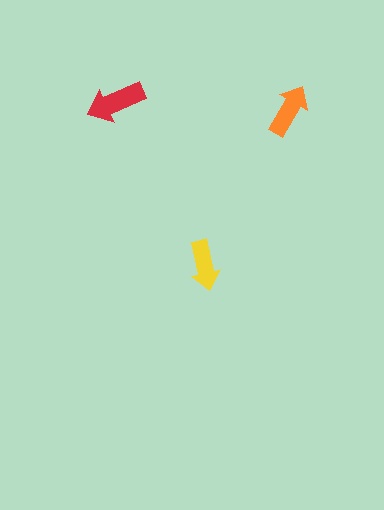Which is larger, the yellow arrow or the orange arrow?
The orange one.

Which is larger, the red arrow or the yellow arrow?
The red one.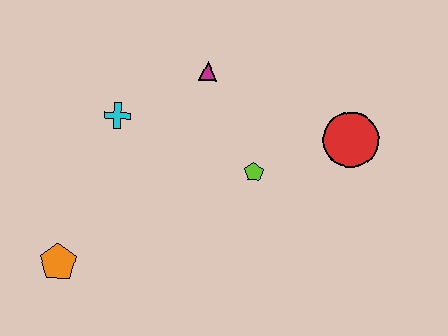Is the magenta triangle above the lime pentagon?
Yes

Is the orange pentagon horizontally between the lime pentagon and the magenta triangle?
No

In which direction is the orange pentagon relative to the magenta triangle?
The orange pentagon is below the magenta triangle.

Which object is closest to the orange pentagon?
The cyan cross is closest to the orange pentagon.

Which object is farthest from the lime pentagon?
The orange pentagon is farthest from the lime pentagon.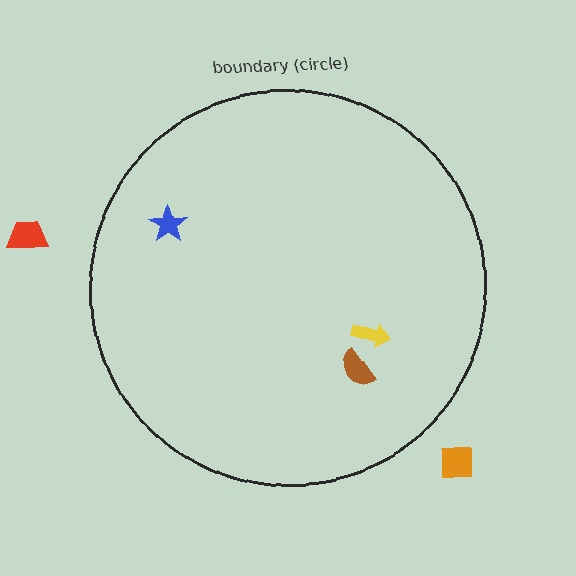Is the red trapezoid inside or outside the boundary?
Outside.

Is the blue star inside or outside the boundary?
Inside.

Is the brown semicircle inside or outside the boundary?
Inside.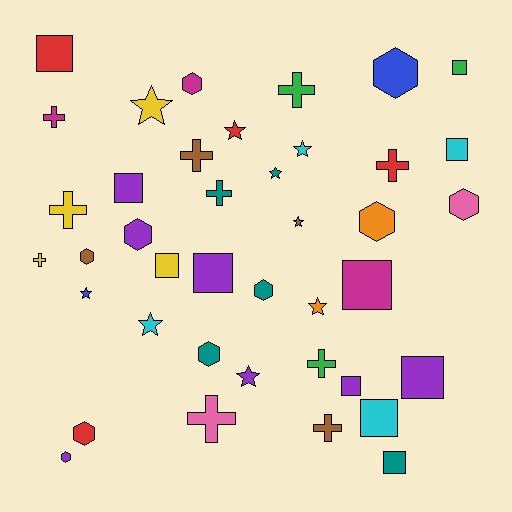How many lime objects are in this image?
There are no lime objects.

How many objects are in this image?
There are 40 objects.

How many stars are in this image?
There are 9 stars.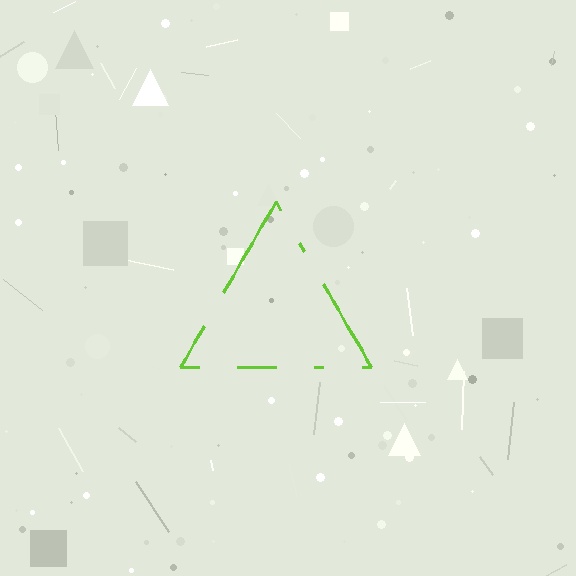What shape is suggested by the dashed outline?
The dashed outline suggests a triangle.